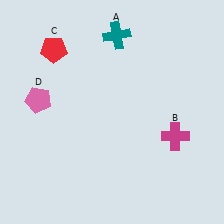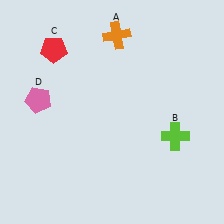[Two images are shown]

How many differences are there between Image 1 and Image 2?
There are 2 differences between the two images.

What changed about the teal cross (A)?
In Image 1, A is teal. In Image 2, it changed to orange.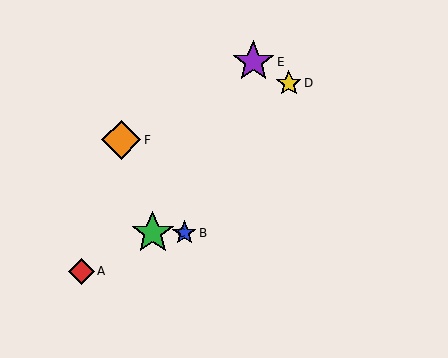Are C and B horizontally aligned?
Yes, both are at y≈233.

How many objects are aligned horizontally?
2 objects (B, C) are aligned horizontally.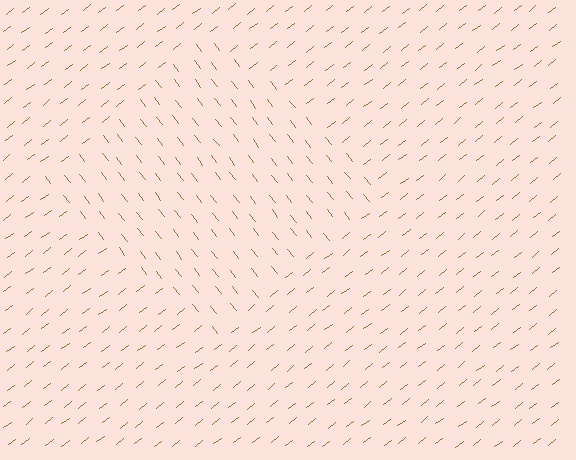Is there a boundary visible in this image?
Yes, there is a texture boundary formed by a change in line orientation.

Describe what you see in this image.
The image is filled with small brown line segments. A diamond region in the image has lines oriented differently from the surrounding lines, creating a visible texture boundary.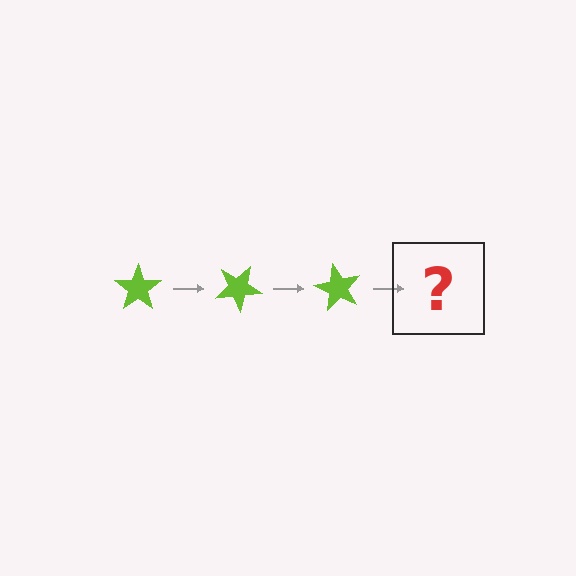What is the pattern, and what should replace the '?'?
The pattern is that the star rotates 30 degrees each step. The '?' should be a lime star rotated 90 degrees.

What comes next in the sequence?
The next element should be a lime star rotated 90 degrees.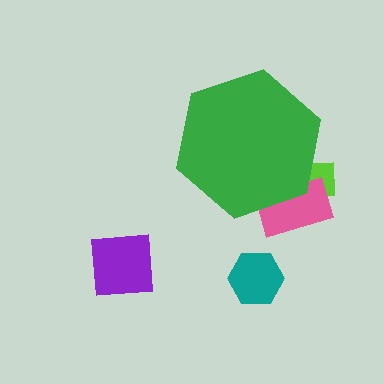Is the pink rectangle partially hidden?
Yes, the pink rectangle is partially hidden behind the green hexagon.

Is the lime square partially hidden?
Yes, the lime square is partially hidden behind the green hexagon.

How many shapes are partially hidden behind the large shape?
2 shapes are partially hidden.